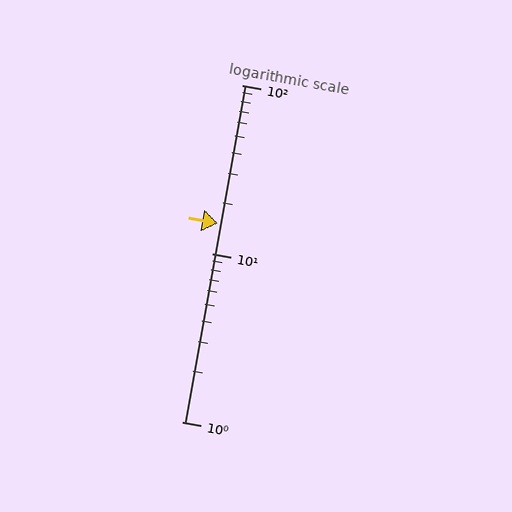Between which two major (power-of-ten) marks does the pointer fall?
The pointer is between 10 and 100.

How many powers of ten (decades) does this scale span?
The scale spans 2 decades, from 1 to 100.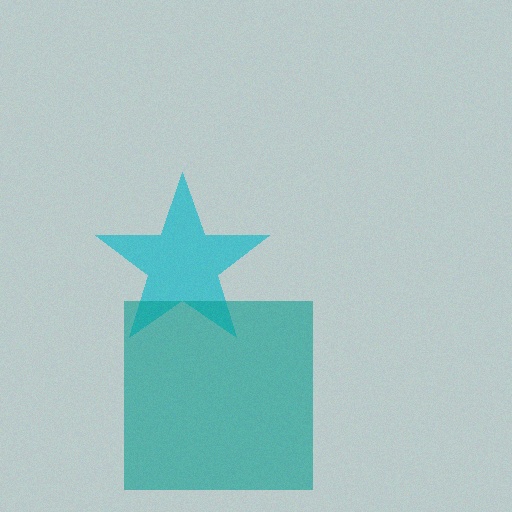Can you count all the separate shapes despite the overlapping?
Yes, there are 2 separate shapes.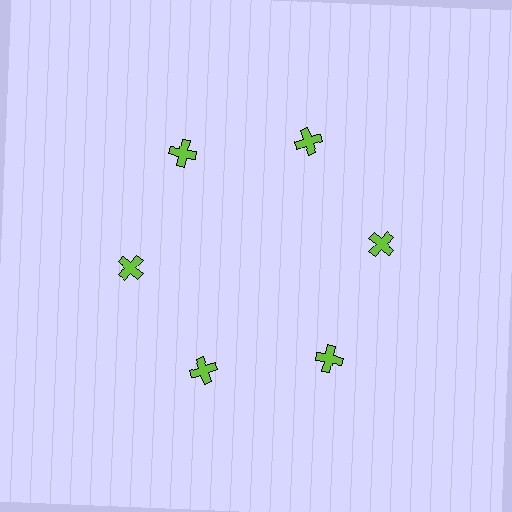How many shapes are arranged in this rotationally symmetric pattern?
There are 6 shapes, arranged in 6 groups of 1.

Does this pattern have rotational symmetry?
Yes, this pattern has 6-fold rotational symmetry. It looks the same after rotating 60 degrees around the center.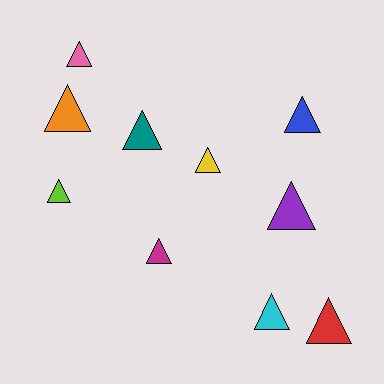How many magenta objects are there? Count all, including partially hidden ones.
There is 1 magenta object.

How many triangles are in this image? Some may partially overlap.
There are 10 triangles.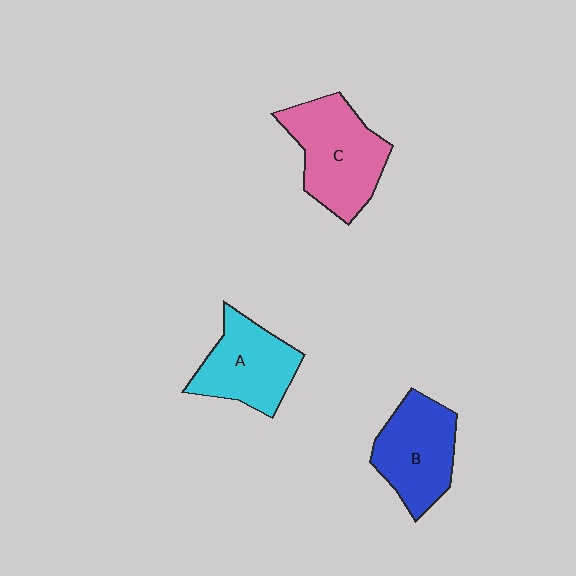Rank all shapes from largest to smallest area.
From largest to smallest: C (pink), B (blue), A (cyan).